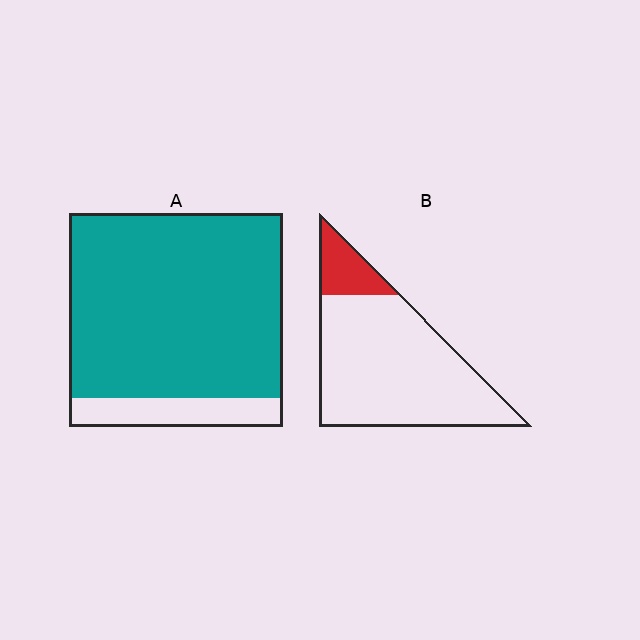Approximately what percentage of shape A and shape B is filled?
A is approximately 85% and B is approximately 15%.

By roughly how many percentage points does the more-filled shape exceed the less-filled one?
By roughly 70 percentage points (A over B).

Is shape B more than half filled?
No.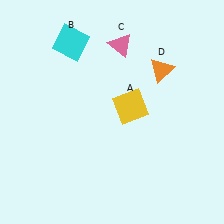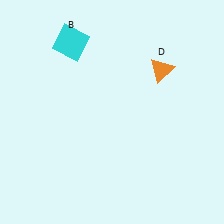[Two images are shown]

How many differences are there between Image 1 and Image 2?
There are 2 differences between the two images.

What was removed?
The yellow square (A), the pink triangle (C) were removed in Image 2.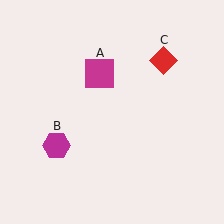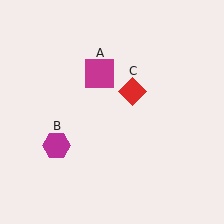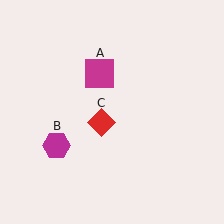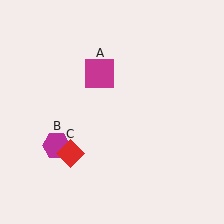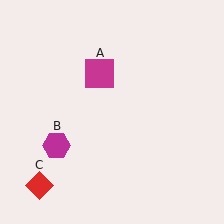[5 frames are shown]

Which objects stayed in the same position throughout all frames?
Magenta square (object A) and magenta hexagon (object B) remained stationary.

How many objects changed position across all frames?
1 object changed position: red diamond (object C).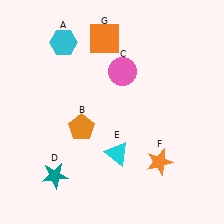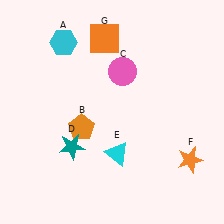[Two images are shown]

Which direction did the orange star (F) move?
The orange star (F) moved right.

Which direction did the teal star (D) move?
The teal star (D) moved up.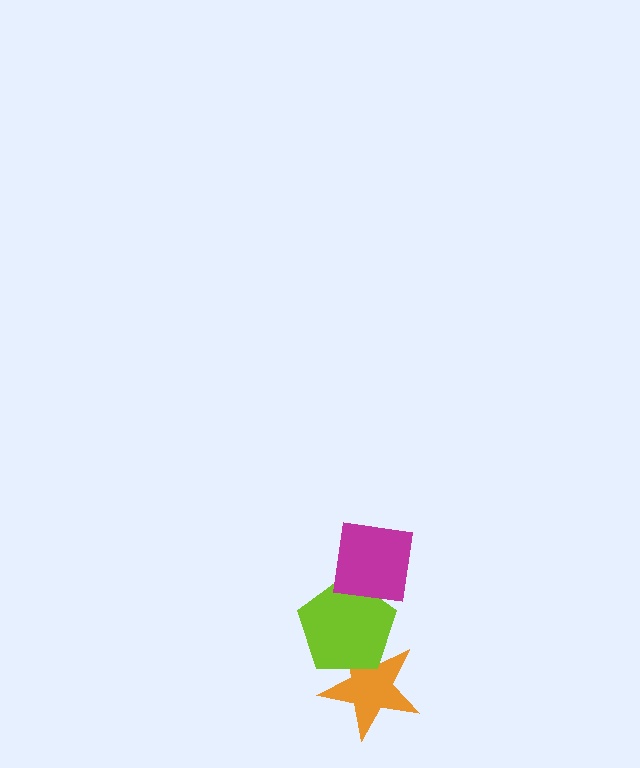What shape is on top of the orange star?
The lime pentagon is on top of the orange star.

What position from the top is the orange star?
The orange star is 3rd from the top.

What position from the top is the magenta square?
The magenta square is 1st from the top.